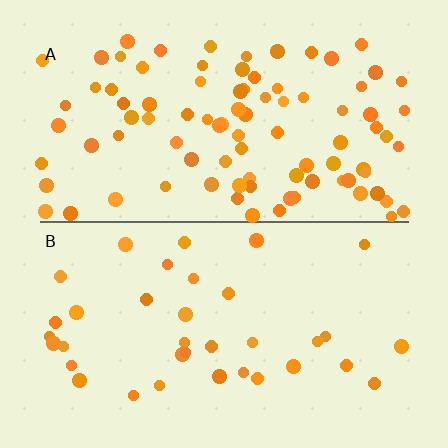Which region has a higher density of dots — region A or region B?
A (the top).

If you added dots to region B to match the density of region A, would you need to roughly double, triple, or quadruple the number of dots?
Approximately triple.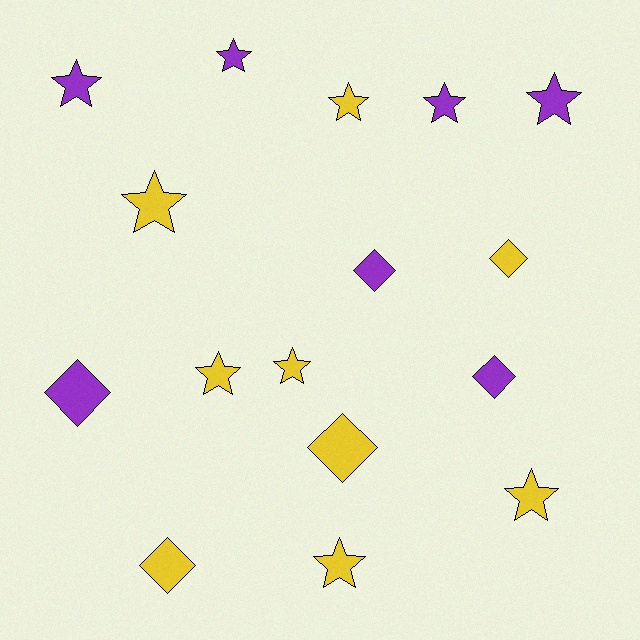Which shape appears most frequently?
Star, with 10 objects.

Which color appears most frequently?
Yellow, with 9 objects.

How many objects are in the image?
There are 16 objects.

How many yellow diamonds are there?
There are 3 yellow diamonds.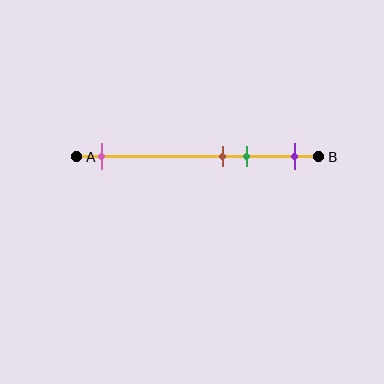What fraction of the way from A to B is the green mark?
The green mark is approximately 70% (0.7) of the way from A to B.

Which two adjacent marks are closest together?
The brown and green marks are the closest adjacent pair.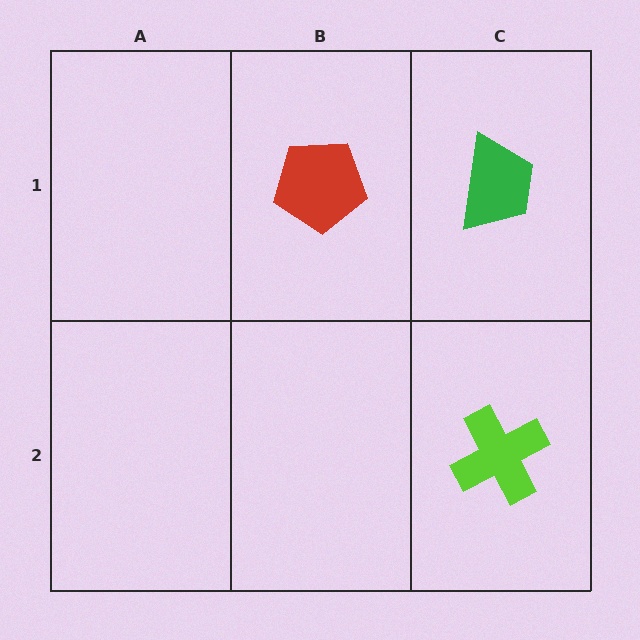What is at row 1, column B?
A red pentagon.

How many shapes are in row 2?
1 shape.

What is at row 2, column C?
A lime cross.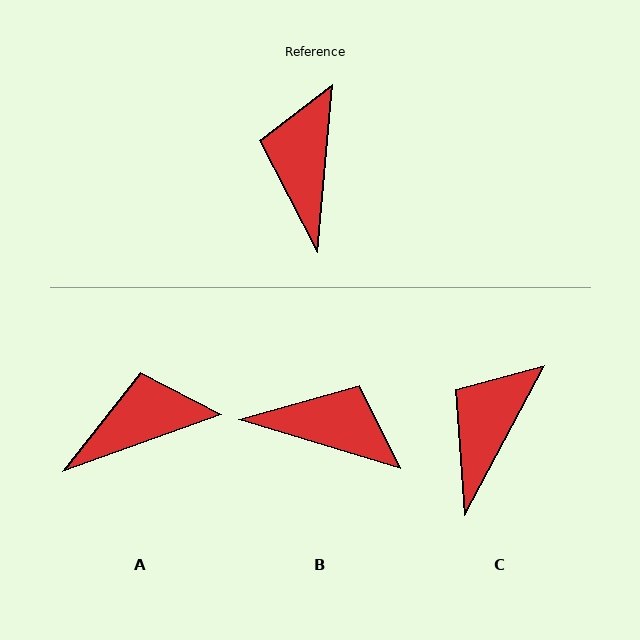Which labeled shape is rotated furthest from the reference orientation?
B, about 102 degrees away.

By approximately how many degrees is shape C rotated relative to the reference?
Approximately 23 degrees clockwise.